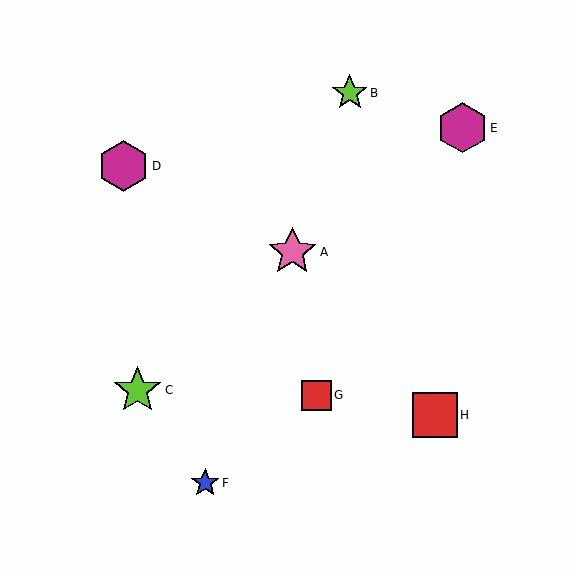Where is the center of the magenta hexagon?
The center of the magenta hexagon is at (124, 166).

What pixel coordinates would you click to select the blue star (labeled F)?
Click at (205, 483) to select the blue star F.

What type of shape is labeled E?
Shape E is a magenta hexagon.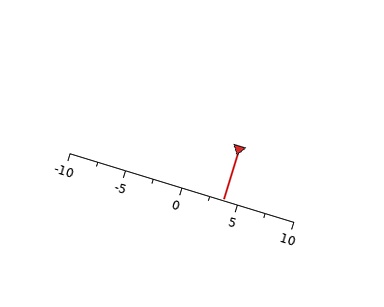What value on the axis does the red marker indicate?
The marker indicates approximately 3.8.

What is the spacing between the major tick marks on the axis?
The major ticks are spaced 5 apart.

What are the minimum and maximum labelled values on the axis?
The axis runs from -10 to 10.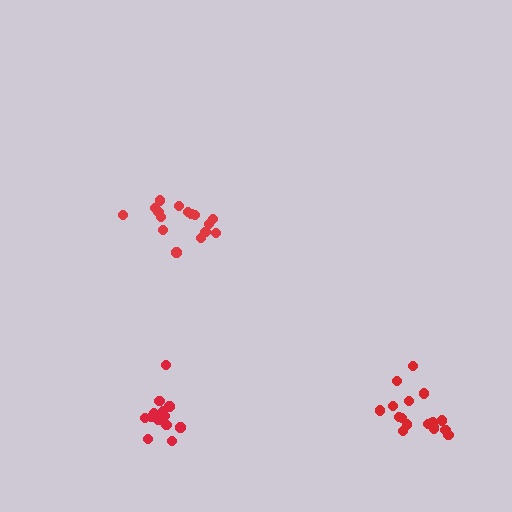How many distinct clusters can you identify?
There are 3 distinct clusters.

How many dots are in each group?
Group 1: 16 dots, Group 2: 18 dots, Group 3: 13 dots (47 total).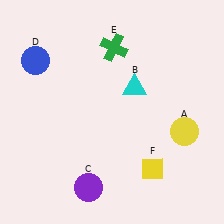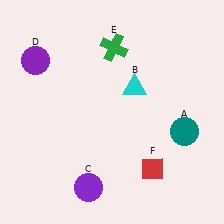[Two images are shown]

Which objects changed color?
A changed from yellow to teal. D changed from blue to purple. F changed from yellow to red.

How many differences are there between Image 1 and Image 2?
There are 3 differences between the two images.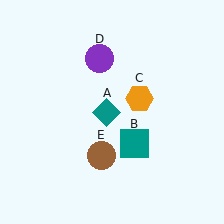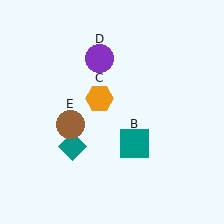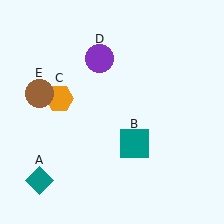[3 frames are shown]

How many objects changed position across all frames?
3 objects changed position: teal diamond (object A), orange hexagon (object C), brown circle (object E).